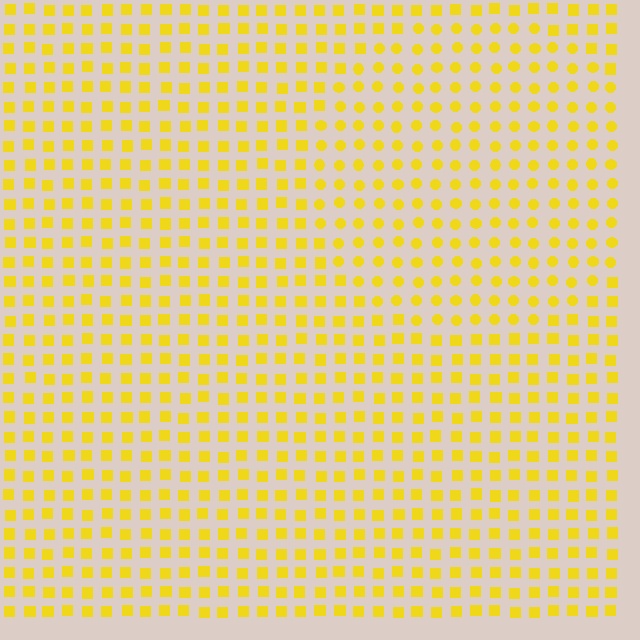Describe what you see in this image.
The image is filled with small yellow elements arranged in a uniform grid. A circle-shaped region contains circles, while the surrounding area contains squares. The boundary is defined purely by the change in element shape.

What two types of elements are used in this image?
The image uses circles inside the circle region and squares outside it.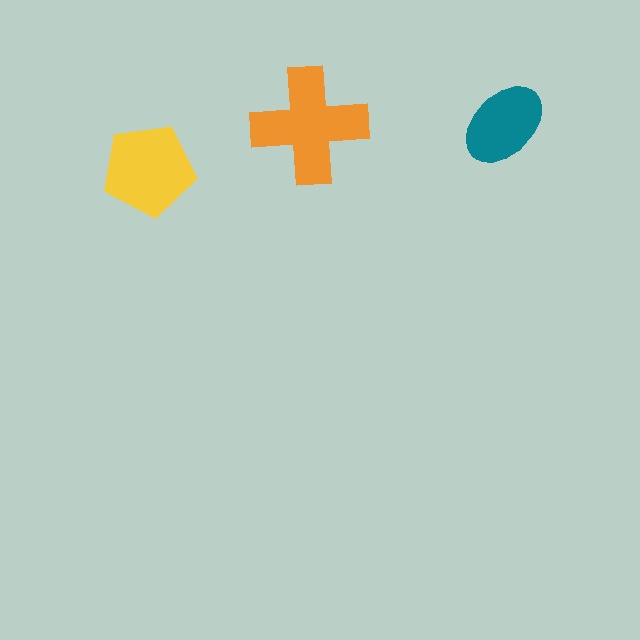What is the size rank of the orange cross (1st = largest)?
1st.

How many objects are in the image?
There are 3 objects in the image.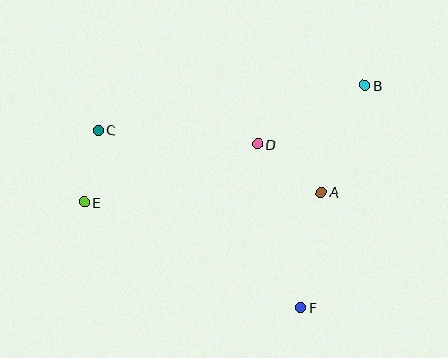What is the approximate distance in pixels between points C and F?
The distance between C and F is approximately 269 pixels.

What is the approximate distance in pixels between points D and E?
The distance between D and E is approximately 183 pixels.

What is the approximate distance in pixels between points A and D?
The distance between A and D is approximately 80 pixels.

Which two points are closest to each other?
Points C and E are closest to each other.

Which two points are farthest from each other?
Points B and E are farthest from each other.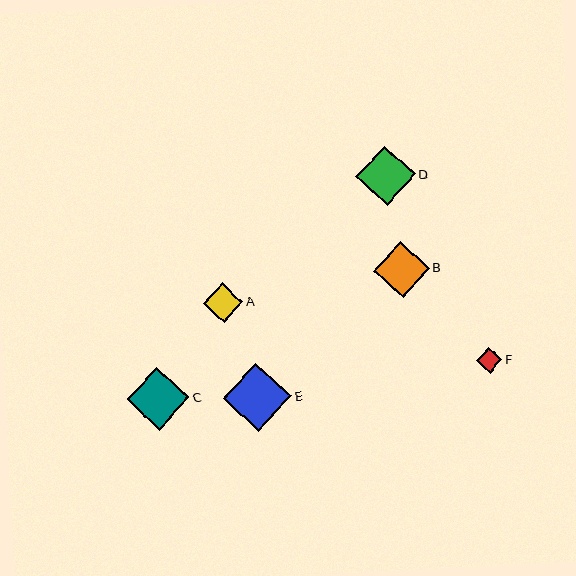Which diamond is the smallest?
Diamond F is the smallest with a size of approximately 26 pixels.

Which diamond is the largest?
Diamond E is the largest with a size of approximately 68 pixels.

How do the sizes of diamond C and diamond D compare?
Diamond C and diamond D are approximately the same size.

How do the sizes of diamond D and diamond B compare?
Diamond D and diamond B are approximately the same size.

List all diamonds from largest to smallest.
From largest to smallest: E, C, D, B, A, F.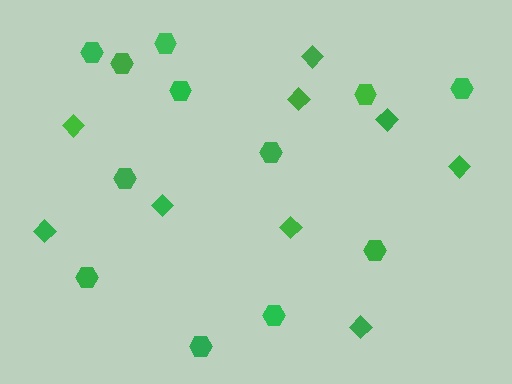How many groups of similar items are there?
There are 2 groups: one group of diamonds (9) and one group of hexagons (12).